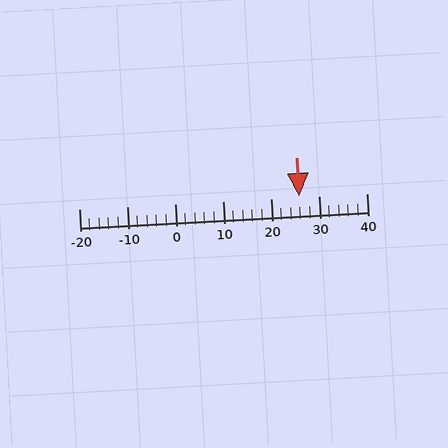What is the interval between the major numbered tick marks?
The major tick marks are spaced 10 units apart.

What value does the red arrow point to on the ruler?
The red arrow points to approximately 26.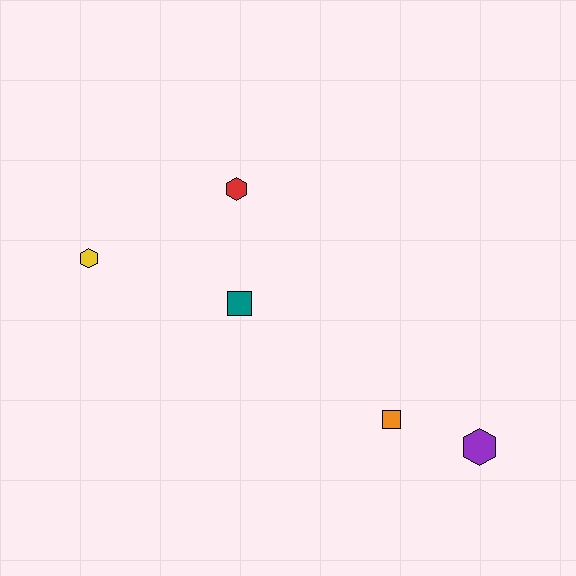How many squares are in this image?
There are 2 squares.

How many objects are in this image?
There are 5 objects.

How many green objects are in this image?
There are no green objects.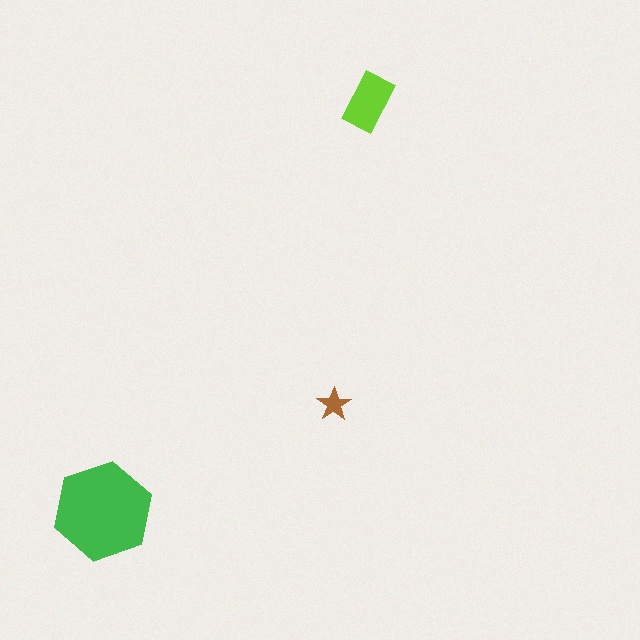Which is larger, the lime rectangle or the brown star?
The lime rectangle.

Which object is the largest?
The green hexagon.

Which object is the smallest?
The brown star.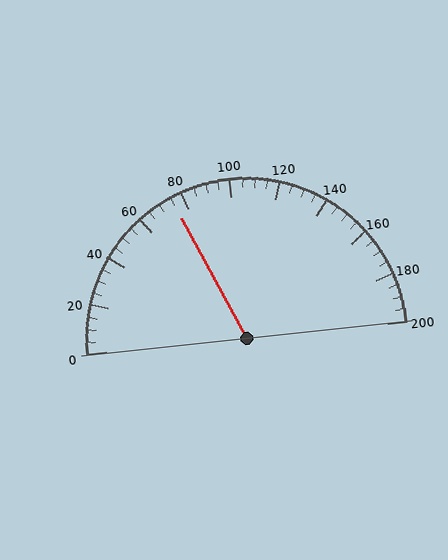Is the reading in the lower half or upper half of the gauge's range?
The reading is in the lower half of the range (0 to 200).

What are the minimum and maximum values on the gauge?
The gauge ranges from 0 to 200.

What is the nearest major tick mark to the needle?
The nearest major tick mark is 80.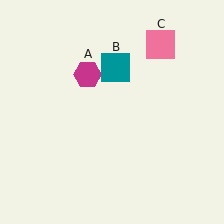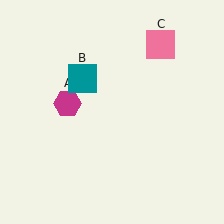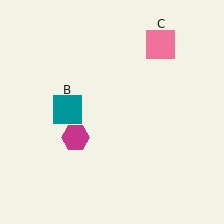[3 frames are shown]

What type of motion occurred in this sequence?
The magenta hexagon (object A), teal square (object B) rotated counterclockwise around the center of the scene.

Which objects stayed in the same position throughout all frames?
Pink square (object C) remained stationary.